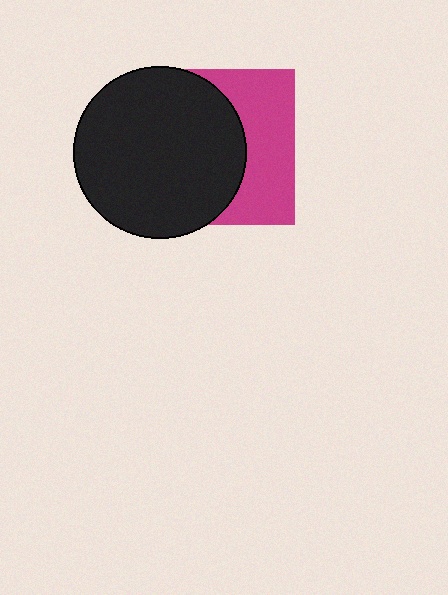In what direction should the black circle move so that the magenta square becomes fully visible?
The black circle should move left. That is the shortest direction to clear the overlap and leave the magenta square fully visible.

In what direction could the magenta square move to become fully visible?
The magenta square could move right. That would shift it out from behind the black circle entirely.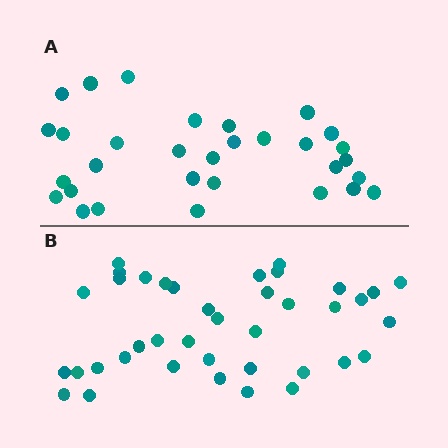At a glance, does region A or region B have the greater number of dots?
Region B (the bottom region) has more dots.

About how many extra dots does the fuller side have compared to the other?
Region B has roughly 8 or so more dots than region A.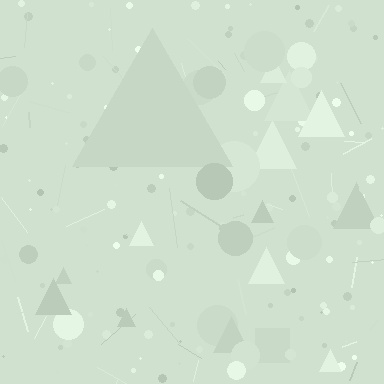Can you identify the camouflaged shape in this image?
The camouflaged shape is a triangle.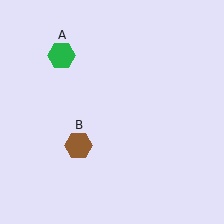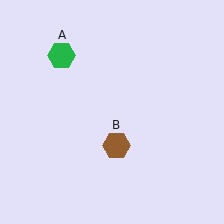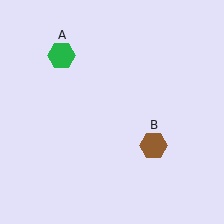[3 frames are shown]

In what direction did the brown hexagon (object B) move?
The brown hexagon (object B) moved right.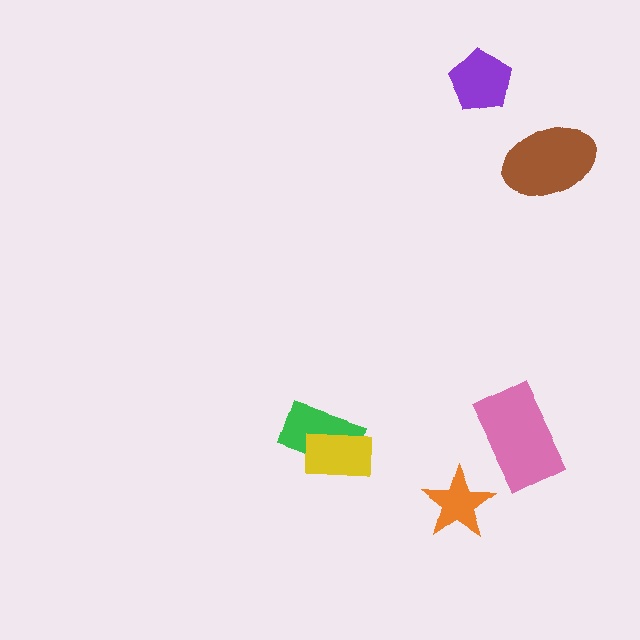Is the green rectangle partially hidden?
Yes, it is partially covered by another shape.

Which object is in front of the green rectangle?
The yellow rectangle is in front of the green rectangle.